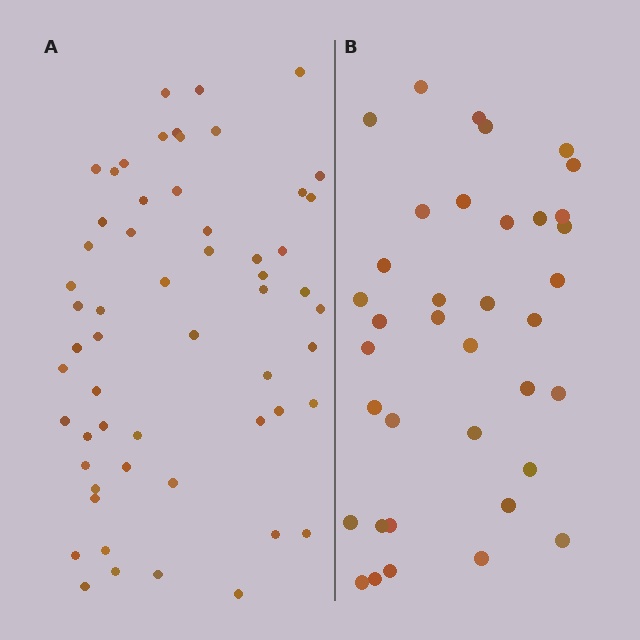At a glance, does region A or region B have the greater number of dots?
Region A (the left region) has more dots.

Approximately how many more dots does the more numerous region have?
Region A has approximately 20 more dots than region B.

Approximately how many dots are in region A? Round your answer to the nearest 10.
About 60 dots. (The exact count is 57, which rounds to 60.)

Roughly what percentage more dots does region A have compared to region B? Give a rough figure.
About 55% more.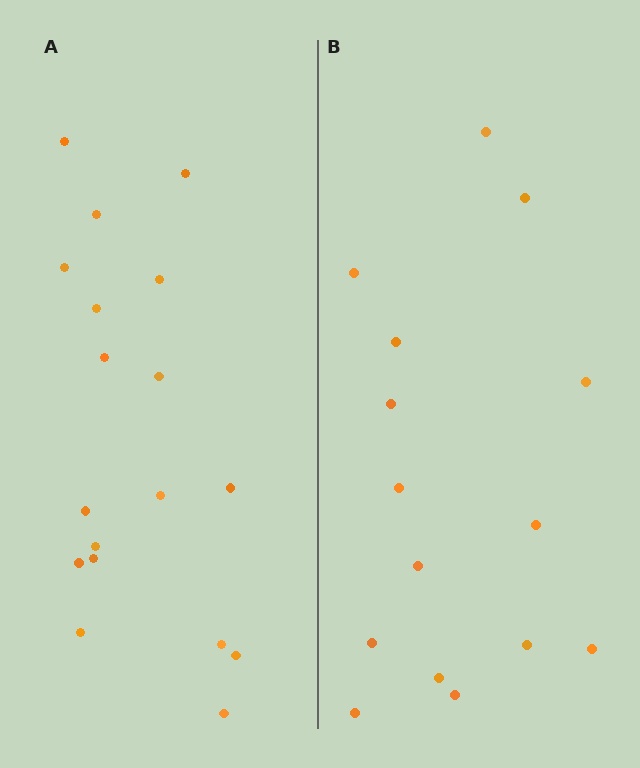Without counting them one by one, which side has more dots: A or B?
Region A (the left region) has more dots.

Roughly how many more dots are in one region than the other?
Region A has just a few more — roughly 2 or 3 more dots than region B.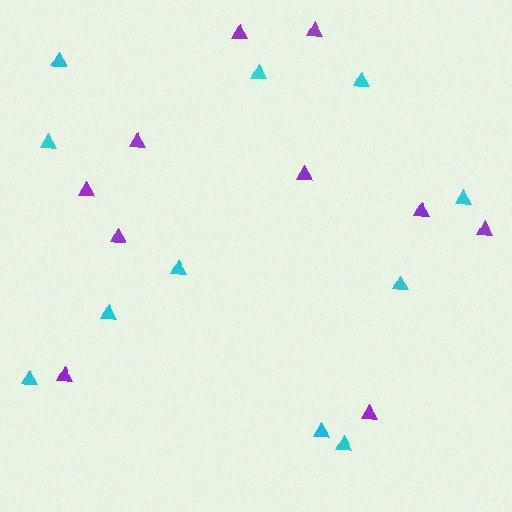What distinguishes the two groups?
There are 2 groups: one group of cyan triangles (11) and one group of purple triangles (10).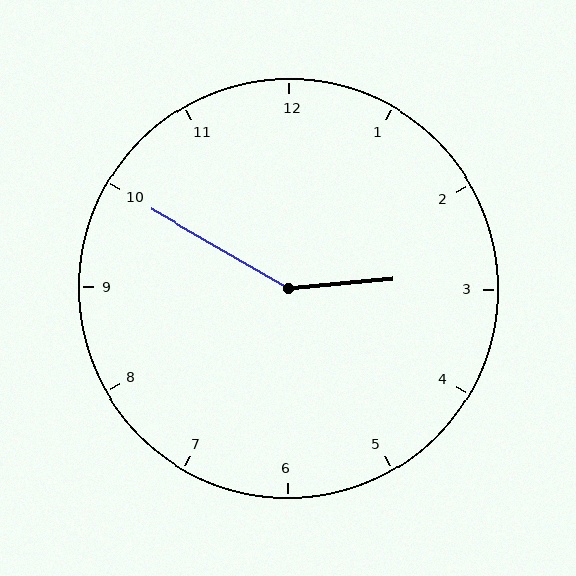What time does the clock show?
2:50.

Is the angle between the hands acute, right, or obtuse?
It is obtuse.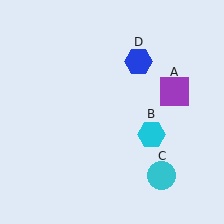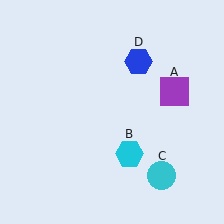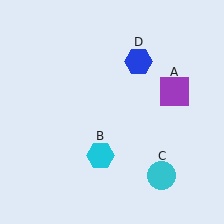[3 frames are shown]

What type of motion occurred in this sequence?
The cyan hexagon (object B) rotated clockwise around the center of the scene.